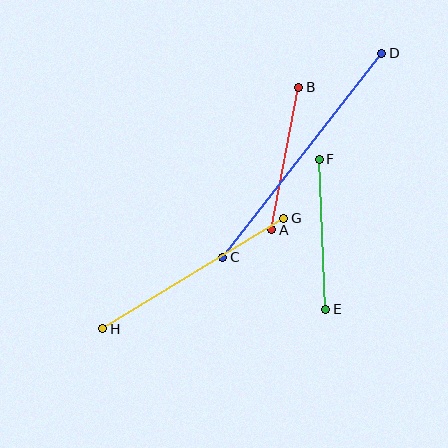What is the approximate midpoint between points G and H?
The midpoint is at approximately (193, 273) pixels.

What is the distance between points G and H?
The distance is approximately 212 pixels.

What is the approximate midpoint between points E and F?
The midpoint is at approximately (323, 234) pixels.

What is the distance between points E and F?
The distance is approximately 150 pixels.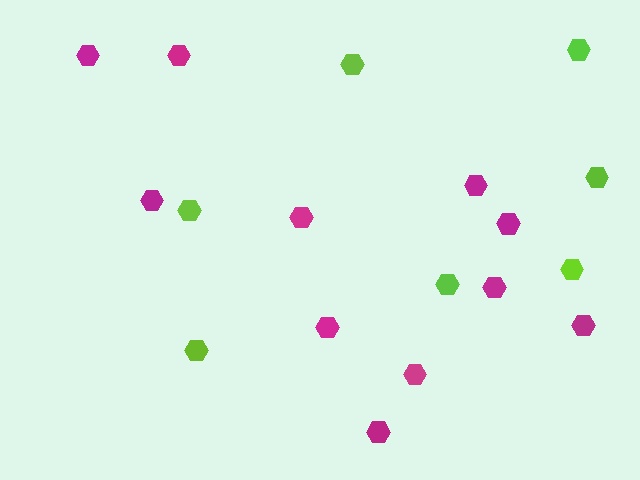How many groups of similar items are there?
There are 2 groups: one group of magenta hexagons (11) and one group of lime hexagons (7).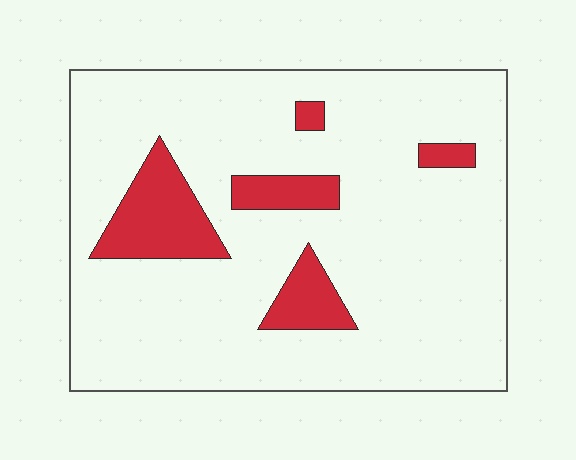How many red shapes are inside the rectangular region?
5.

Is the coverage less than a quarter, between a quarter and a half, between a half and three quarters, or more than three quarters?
Less than a quarter.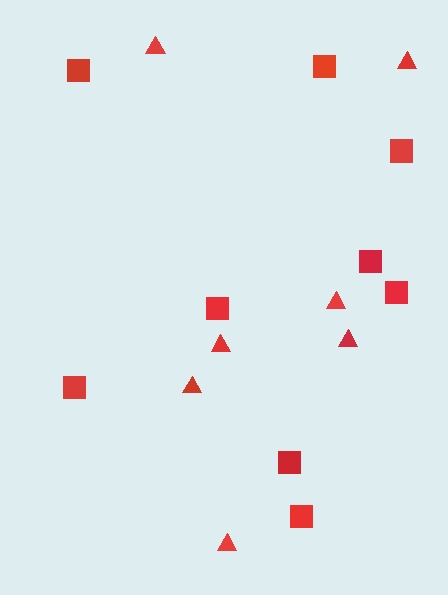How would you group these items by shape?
There are 2 groups: one group of triangles (7) and one group of squares (9).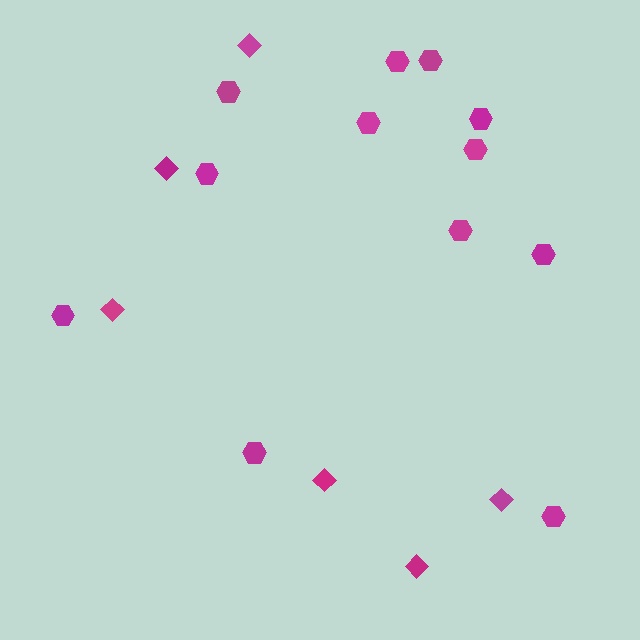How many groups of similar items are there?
There are 2 groups: one group of hexagons (12) and one group of diamonds (6).